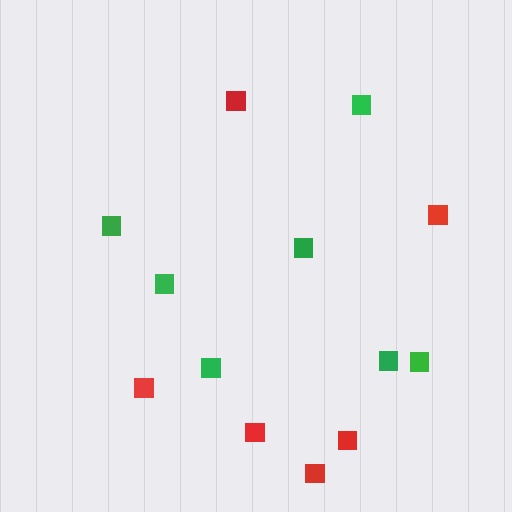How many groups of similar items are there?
There are 2 groups: one group of green squares (7) and one group of red squares (6).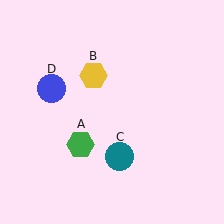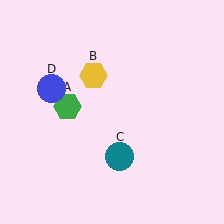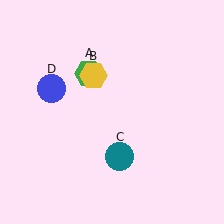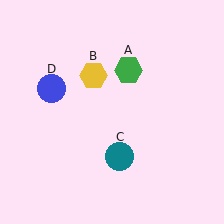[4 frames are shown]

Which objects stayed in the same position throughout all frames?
Yellow hexagon (object B) and teal circle (object C) and blue circle (object D) remained stationary.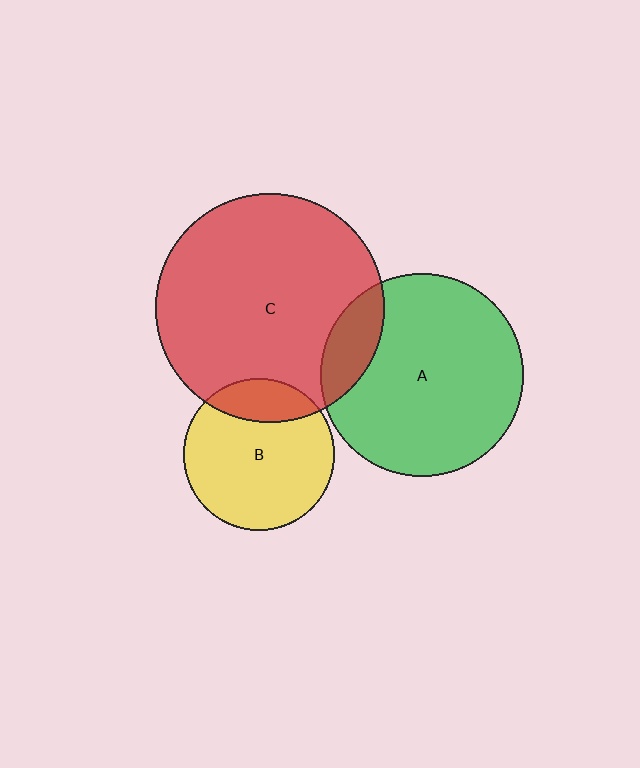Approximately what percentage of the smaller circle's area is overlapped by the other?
Approximately 20%.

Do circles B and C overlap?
Yes.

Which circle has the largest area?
Circle C (red).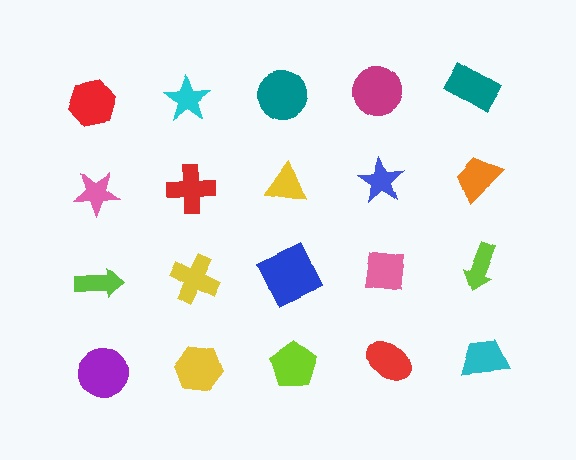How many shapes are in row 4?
5 shapes.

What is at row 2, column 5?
An orange trapezoid.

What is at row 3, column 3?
A blue square.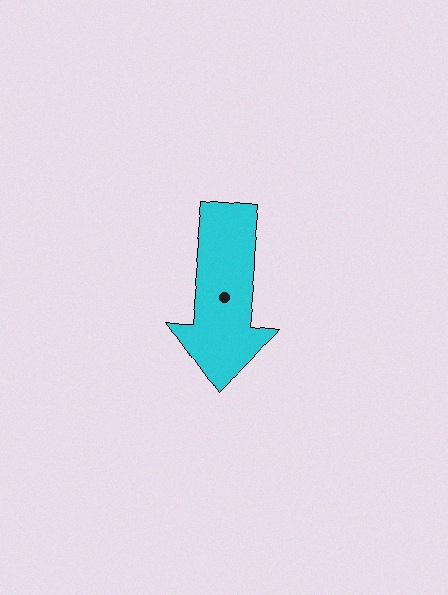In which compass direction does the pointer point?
South.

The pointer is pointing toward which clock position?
Roughly 6 o'clock.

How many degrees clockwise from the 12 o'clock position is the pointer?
Approximately 185 degrees.